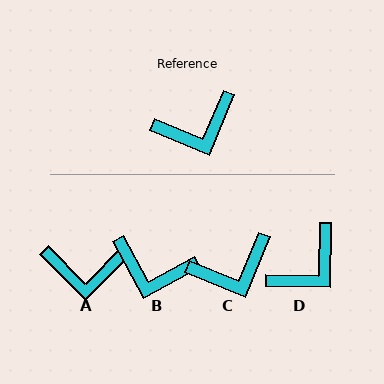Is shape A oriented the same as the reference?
No, it is off by about 22 degrees.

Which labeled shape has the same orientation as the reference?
C.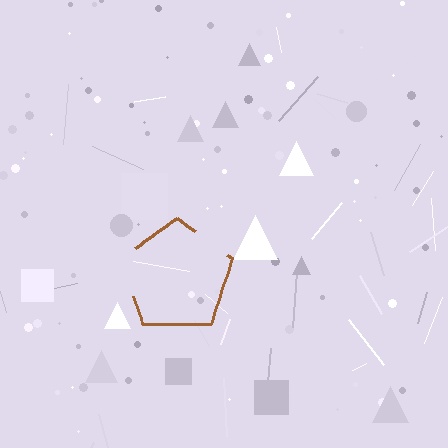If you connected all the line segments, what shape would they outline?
They would outline a pentagon.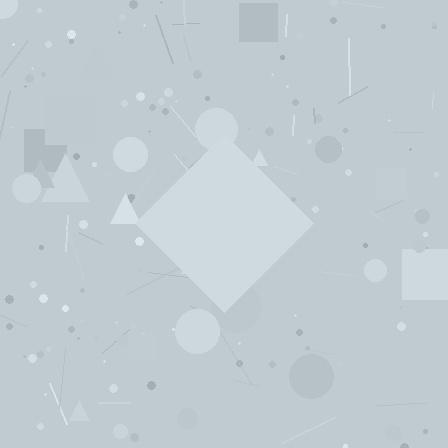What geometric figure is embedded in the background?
A diamond is embedded in the background.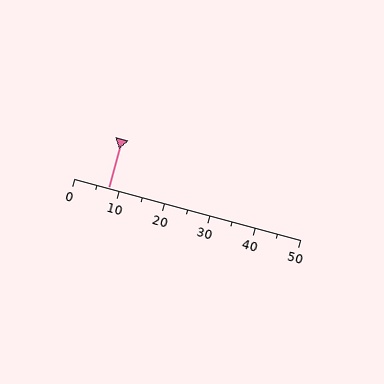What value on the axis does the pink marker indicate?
The marker indicates approximately 7.5.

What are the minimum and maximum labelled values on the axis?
The axis runs from 0 to 50.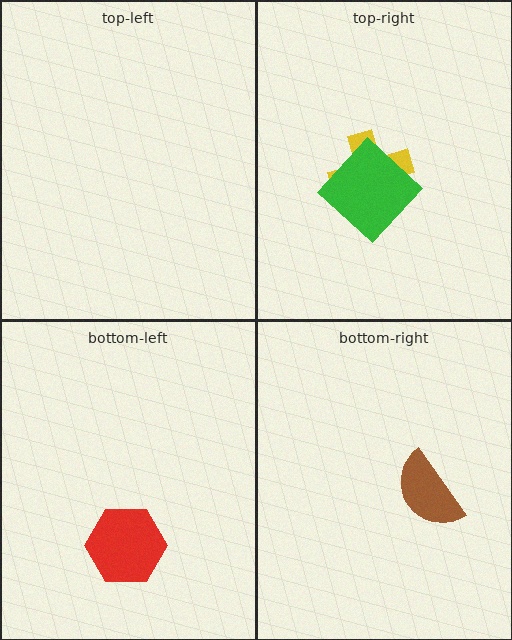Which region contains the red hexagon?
The bottom-left region.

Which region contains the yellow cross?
The top-right region.